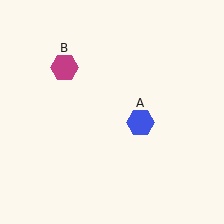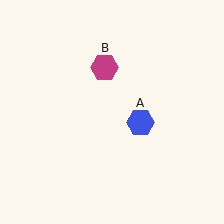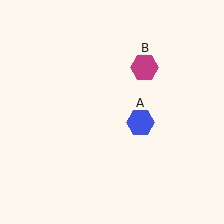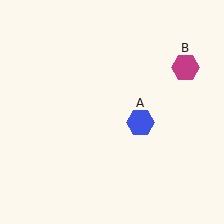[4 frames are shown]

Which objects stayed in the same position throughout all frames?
Blue hexagon (object A) remained stationary.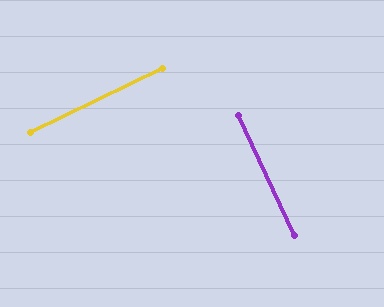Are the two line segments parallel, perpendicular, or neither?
Perpendicular — they meet at approximately 90°.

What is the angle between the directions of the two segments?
Approximately 90 degrees.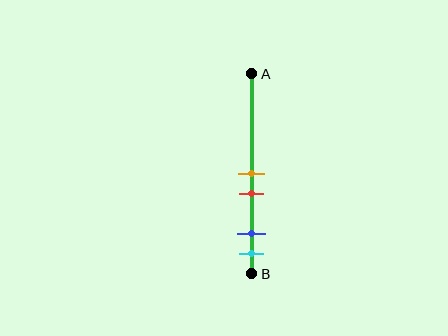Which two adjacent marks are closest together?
The orange and red marks are the closest adjacent pair.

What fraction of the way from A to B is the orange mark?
The orange mark is approximately 50% (0.5) of the way from A to B.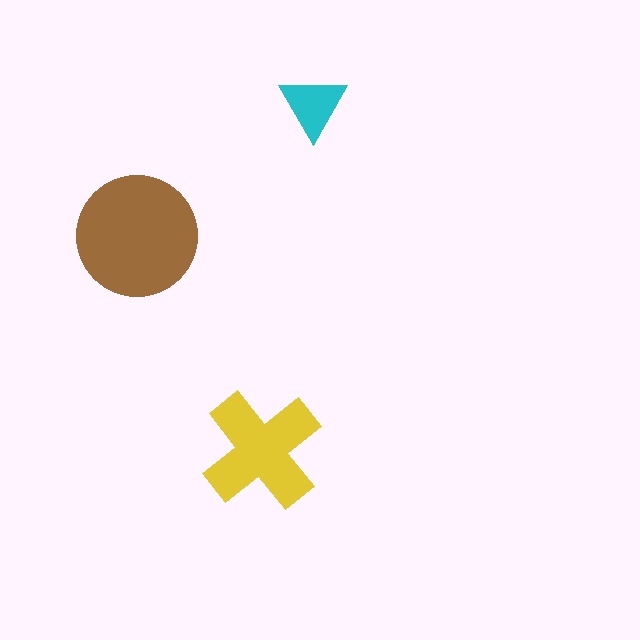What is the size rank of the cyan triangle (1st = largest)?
3rd.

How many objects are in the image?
There are 3 objects in the image.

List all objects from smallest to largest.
The cyan triangle, the yellow cross, the brown circle.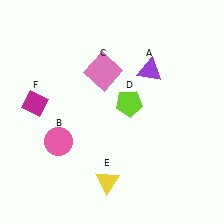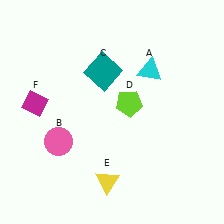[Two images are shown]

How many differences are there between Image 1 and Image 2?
There are 2 differences between the two images.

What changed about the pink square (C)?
In Image 1, C is pink. In Image 2, it changed to teal.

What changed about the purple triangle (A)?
In Image 1, A is purple. In Image 2, it changed to cyan.